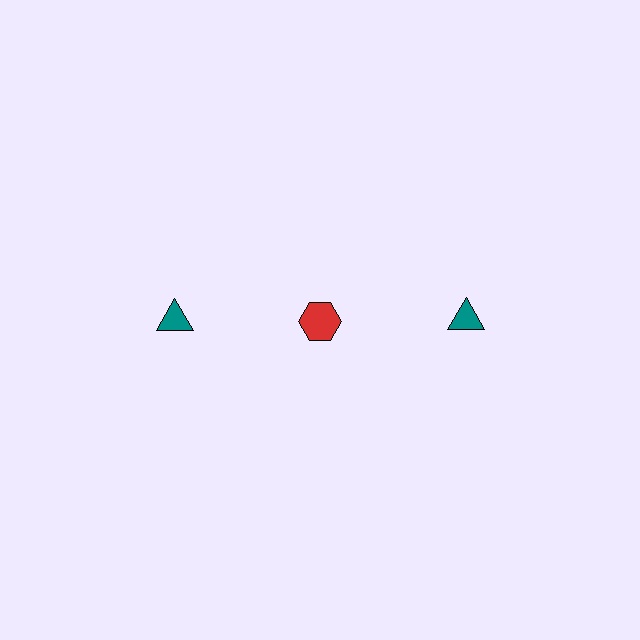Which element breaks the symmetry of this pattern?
The red hexagon in the top row, second from left column breaks the symmetry. All other shapes are teal triangles.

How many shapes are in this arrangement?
There are 3 shapes arranged in a grid pattern.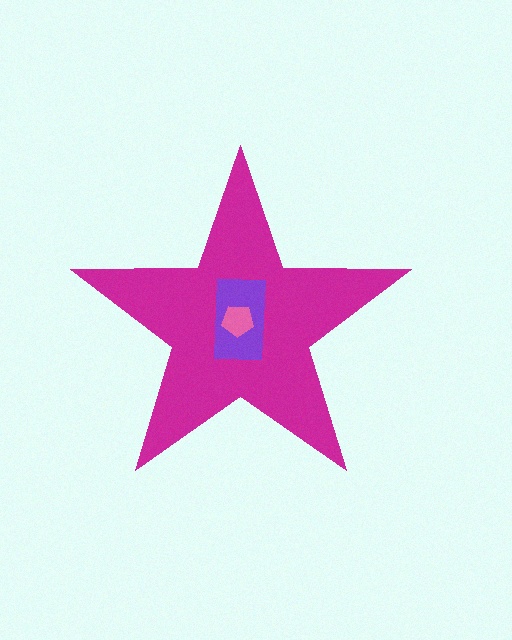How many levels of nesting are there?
3.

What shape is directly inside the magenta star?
The purple rectangle.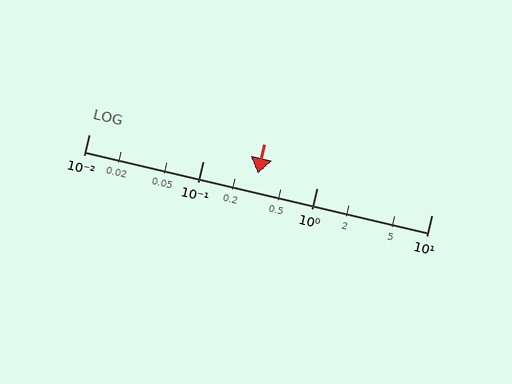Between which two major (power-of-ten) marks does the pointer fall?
The pointer is between 0.1 and 1.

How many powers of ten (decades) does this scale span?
The scale spans 3 decades, from 0.01 to 10.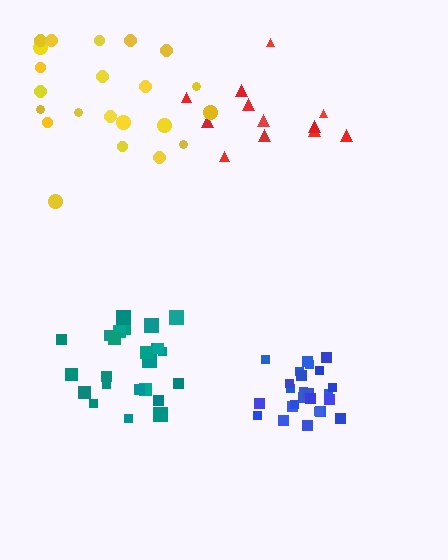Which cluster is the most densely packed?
Blue.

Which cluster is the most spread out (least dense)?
Yellow.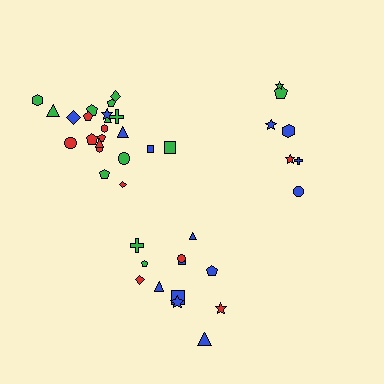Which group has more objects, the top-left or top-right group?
The top-left group.